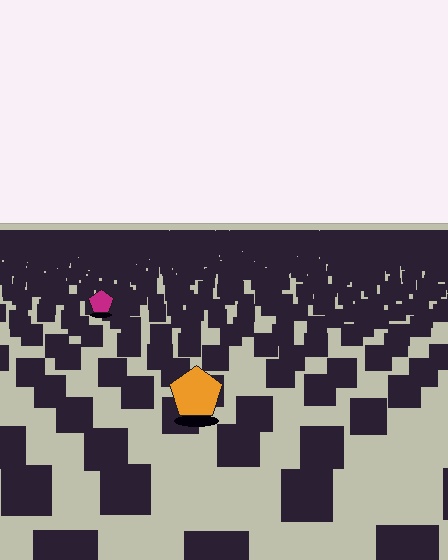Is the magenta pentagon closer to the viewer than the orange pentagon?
No. The orange pentagon is closer — you can tell from the texture gradient: the ground texture is coarser near it.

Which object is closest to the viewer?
The orange pentagon is closest. The texture marks near it are larger and more spread out.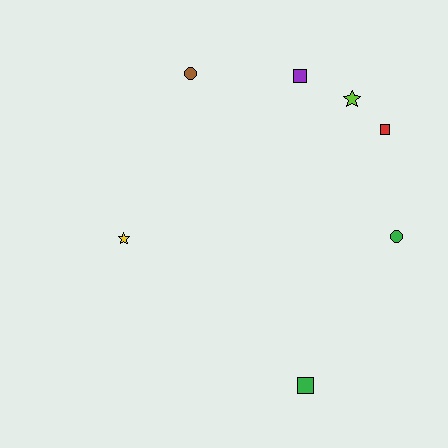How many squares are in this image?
There are 3 squares.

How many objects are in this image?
There are 7 objects.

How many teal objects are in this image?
There are no teal objects.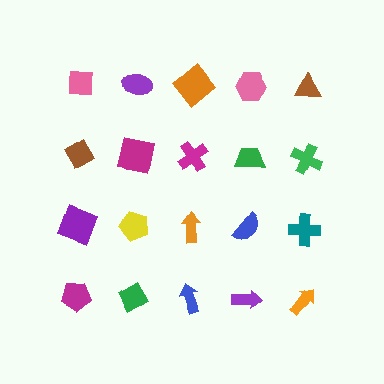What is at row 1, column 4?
A pink hexagon.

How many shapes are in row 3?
5 shapes.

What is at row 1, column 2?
A purple ellipse.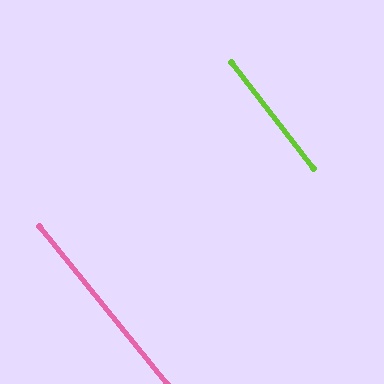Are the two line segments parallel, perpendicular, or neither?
Parallel — their directions differ by only 1.2°.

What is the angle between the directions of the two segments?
Approximately 1 degree.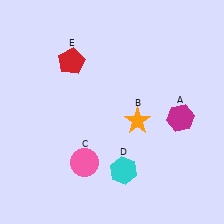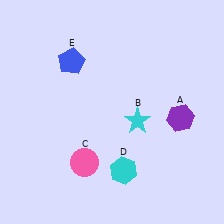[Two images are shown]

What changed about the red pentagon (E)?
In Image 1, E is red. In Image 2, it changed to blue.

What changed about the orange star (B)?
In Image 1, B is orange. In Image 2, it changed to cyan.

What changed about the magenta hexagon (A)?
In Image 1, A is magenta. In Image 2, it changed to purple.